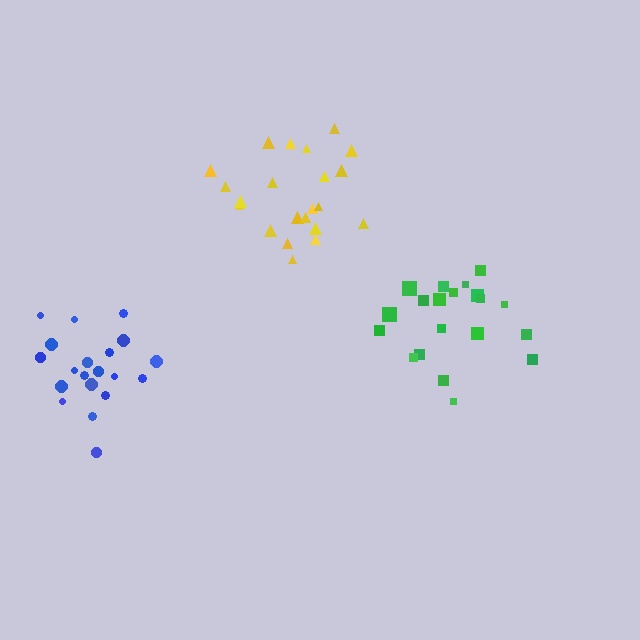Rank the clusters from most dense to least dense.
green, blue, yellow.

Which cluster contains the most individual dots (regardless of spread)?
Yellow (22).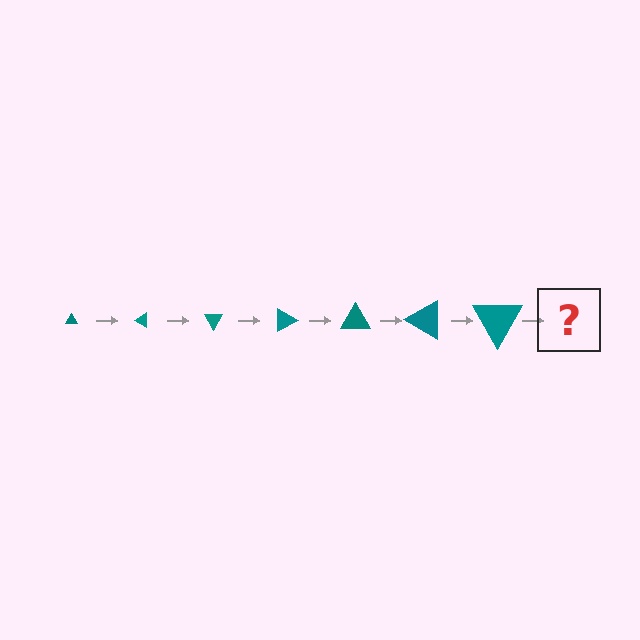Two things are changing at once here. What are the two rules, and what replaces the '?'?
The two rules are that the triangle grows larger each step and it rotates 30 degrees each step. The '?' should be a triangle, larger than the previous one and rotated 210 degrees from the start.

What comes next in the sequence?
The next element should be a triangle, larger than the previous one and rotated 210 degrees from the start.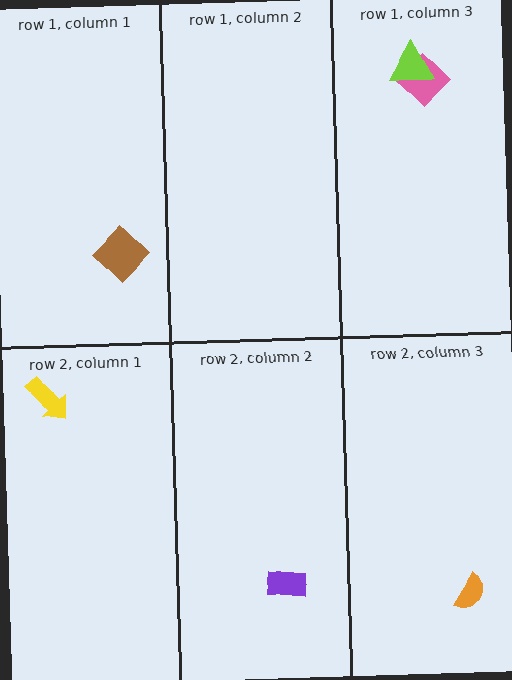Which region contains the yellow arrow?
The row 2, column 1 region.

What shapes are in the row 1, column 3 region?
The pink diamond, the lime triangle.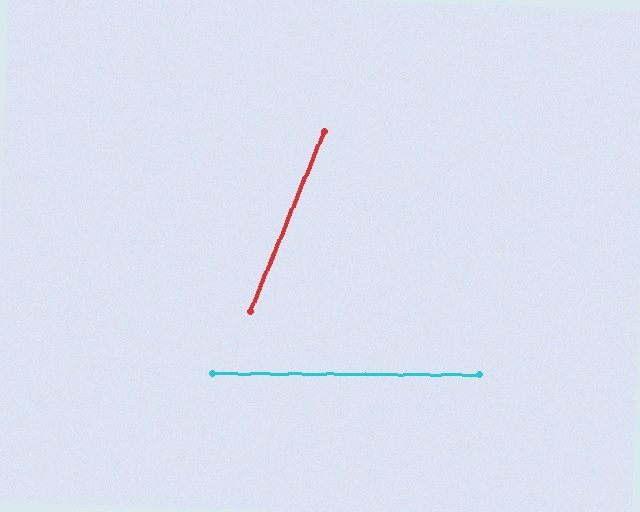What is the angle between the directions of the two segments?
Approximately 68 degrees.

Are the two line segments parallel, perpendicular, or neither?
Neither parallel nor perpendicular — they differ by about 68°.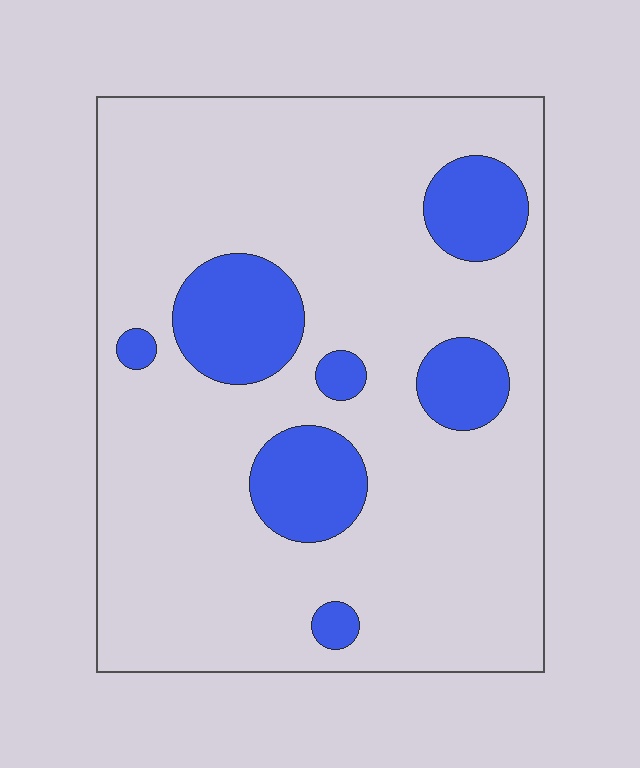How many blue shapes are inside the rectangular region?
7.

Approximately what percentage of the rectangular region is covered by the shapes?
Approximately 20%.